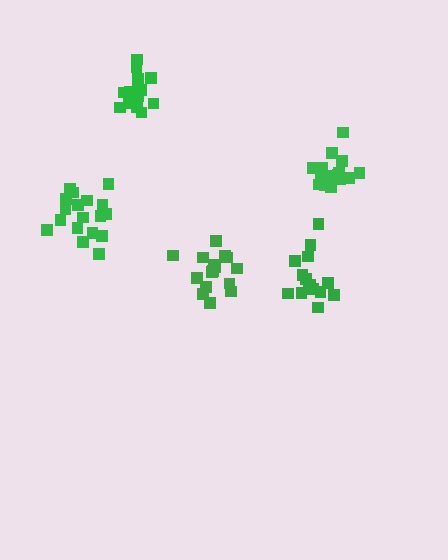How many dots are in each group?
Group 1: 16 dots, Group 2: 16 dots, Group 3: 15 dots, Group 4: 18 dots, Group 5: 19 dots (84 total).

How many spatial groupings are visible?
There are 5 spatial groupings.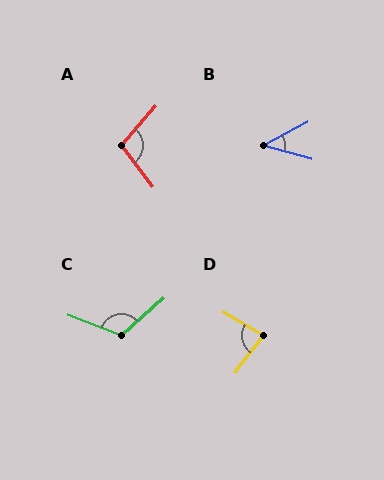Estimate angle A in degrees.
Approximately 101 degrees.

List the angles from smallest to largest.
B (43°), D (82°), A (101°), C (118°).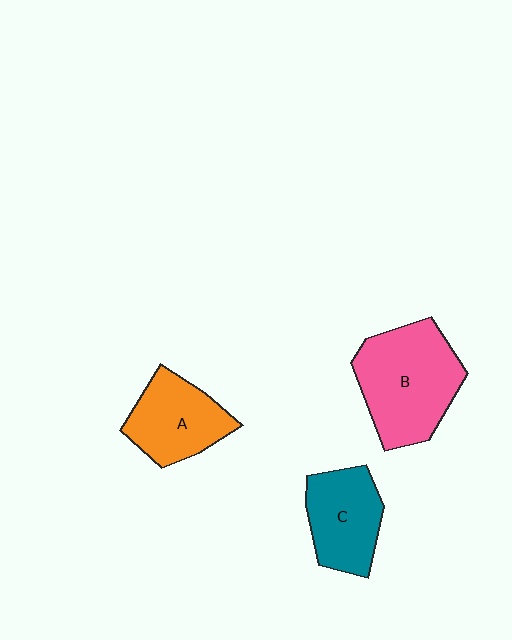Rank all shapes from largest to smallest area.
From largest to smallest: B (pink), A (orange), C (teal).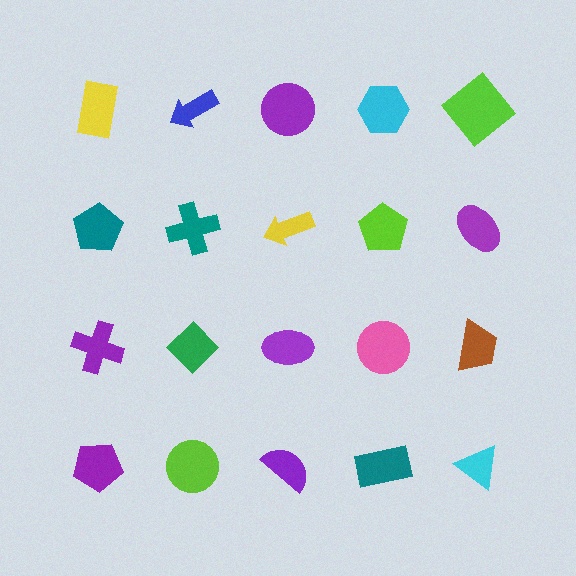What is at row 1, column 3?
A purple circle.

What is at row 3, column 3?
A purple ellipse.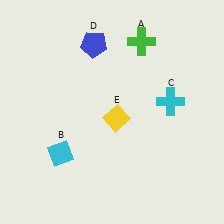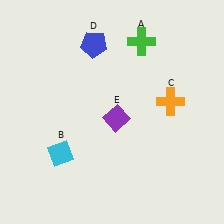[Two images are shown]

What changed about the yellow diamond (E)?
In Image 1, E is yellow. In Image 2, it changed to purple.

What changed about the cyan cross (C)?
In Image 1, C is cyan. In Image 2, it changed to orange.